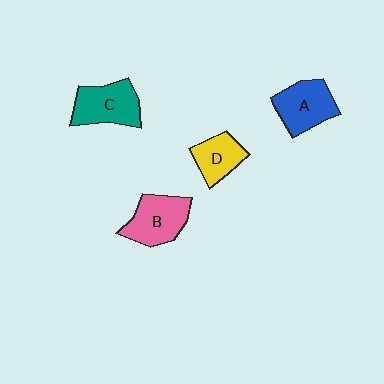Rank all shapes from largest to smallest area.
From largest to smallest: B (pink), C (teal), A (blue), D (yellow).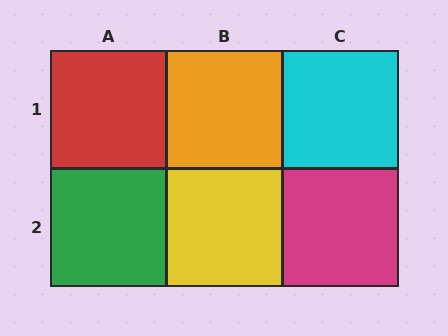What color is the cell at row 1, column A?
Red.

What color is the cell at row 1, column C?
Cyan.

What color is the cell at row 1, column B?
Orange.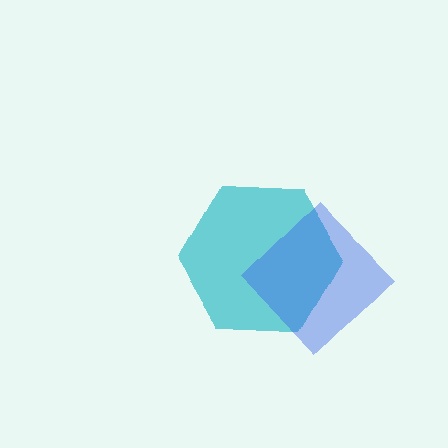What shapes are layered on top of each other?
The layered shapes are: a cyan hexagon, a blue diamond.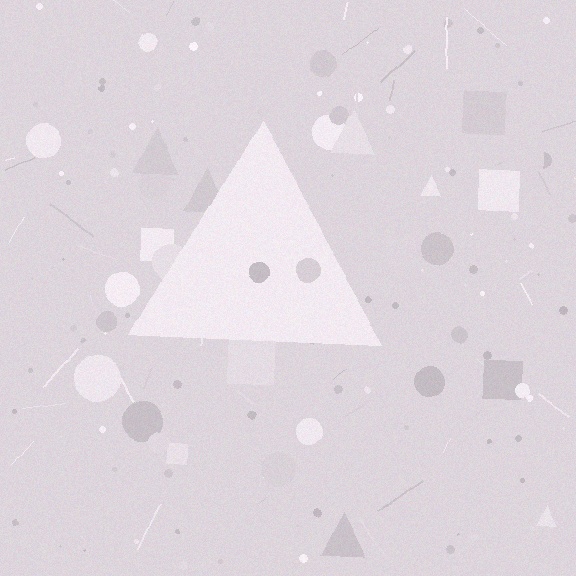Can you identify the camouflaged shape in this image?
The camouflaged shape is a triangle.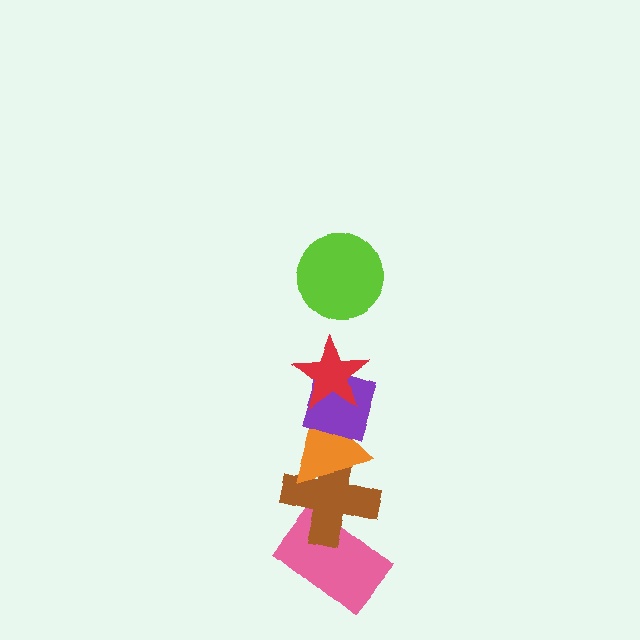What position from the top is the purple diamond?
The purple diamond is 3rd from the top.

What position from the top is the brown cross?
The brown cross is 5th from the top.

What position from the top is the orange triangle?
The orange triangle is 4th from the top.